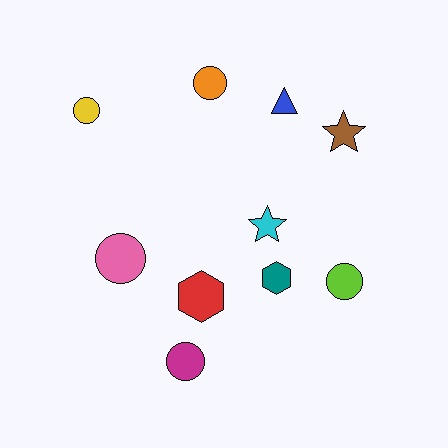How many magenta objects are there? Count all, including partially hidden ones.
There is 1 magenta object.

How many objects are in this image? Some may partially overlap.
There are 10 objects.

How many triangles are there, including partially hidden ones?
There is 1 triangle.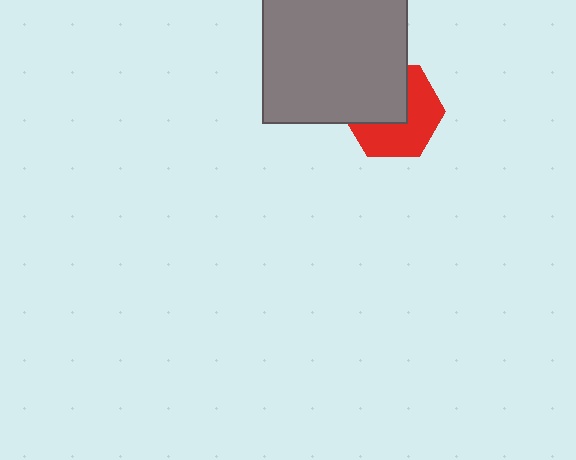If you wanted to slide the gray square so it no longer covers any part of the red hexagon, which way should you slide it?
Slide it toward the upper-left — that is the most direct way to separate the two shapes.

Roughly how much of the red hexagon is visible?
About half of it is visible (roughly 55%).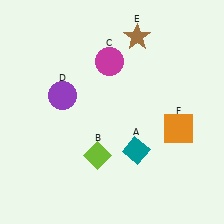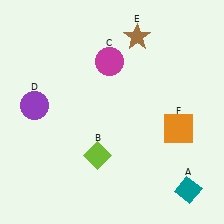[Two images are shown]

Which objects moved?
The objects that moved are: the teal diamond (A), the purple circle (D).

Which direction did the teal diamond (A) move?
The teal diamond (A) moved right.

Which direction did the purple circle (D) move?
The purple circle (D) moved left.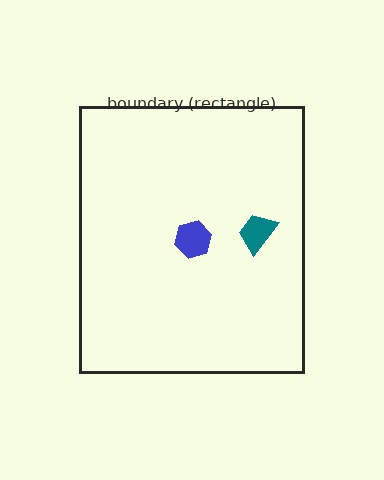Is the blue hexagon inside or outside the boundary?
Inside.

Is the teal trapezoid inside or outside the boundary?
Inside.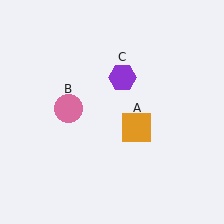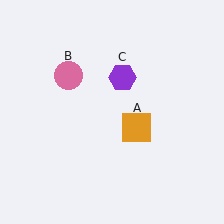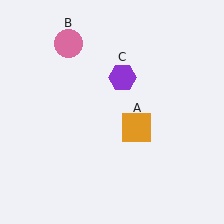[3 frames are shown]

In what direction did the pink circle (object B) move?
The pink circle (object B) moved up.